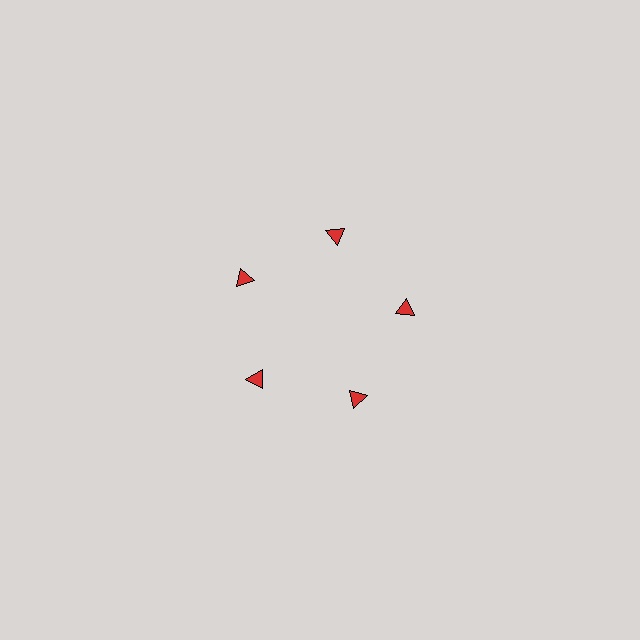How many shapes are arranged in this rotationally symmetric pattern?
There are 5 shapes, arranged in 5 groups of 1.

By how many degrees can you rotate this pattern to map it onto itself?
The pattern maps onto itself every 72 degrees of rotation.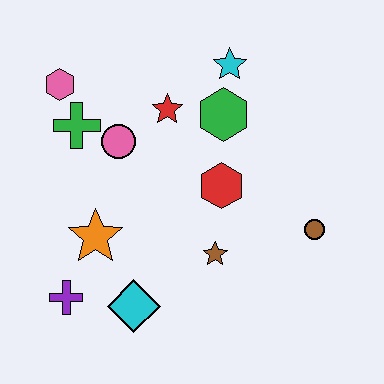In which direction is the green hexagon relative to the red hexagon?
The green hexagon is above the red hexagon.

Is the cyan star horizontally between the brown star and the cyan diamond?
No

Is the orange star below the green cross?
Yes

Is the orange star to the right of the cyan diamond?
No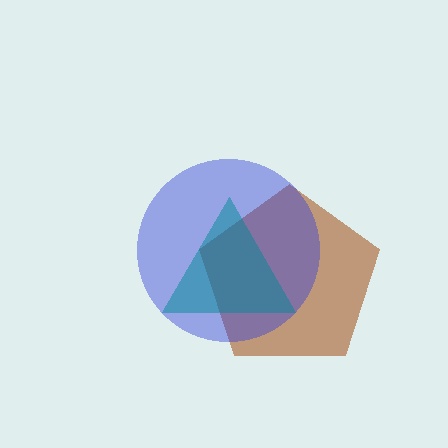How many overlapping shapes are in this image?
There are 3 overlapping shapes in the image.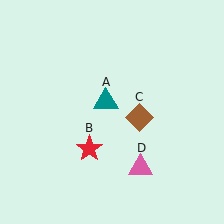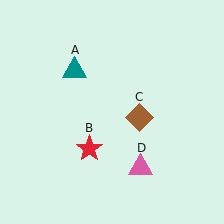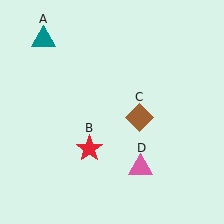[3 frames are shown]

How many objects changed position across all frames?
1 object changed position: teal triangle (object A).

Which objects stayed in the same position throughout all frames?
Red star (object B) and brown diamond (object C) and pink triangle (object D) remained stationary.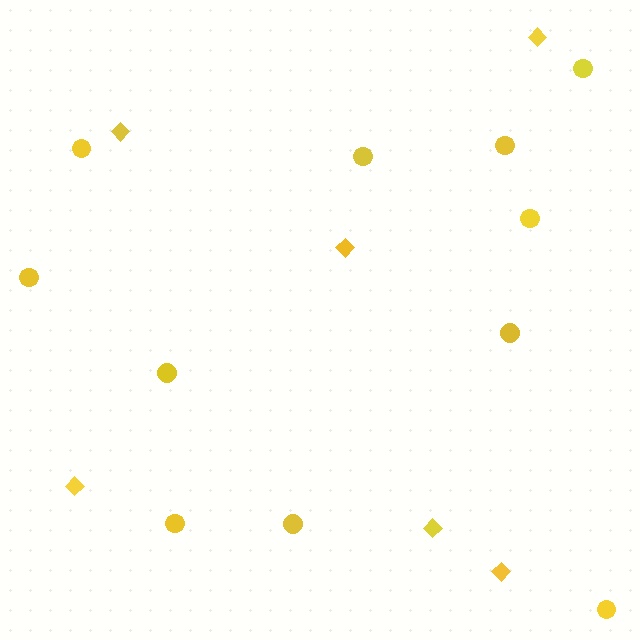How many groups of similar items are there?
There are 2 groups: one group of circles (11) and one group of diamonds (6).